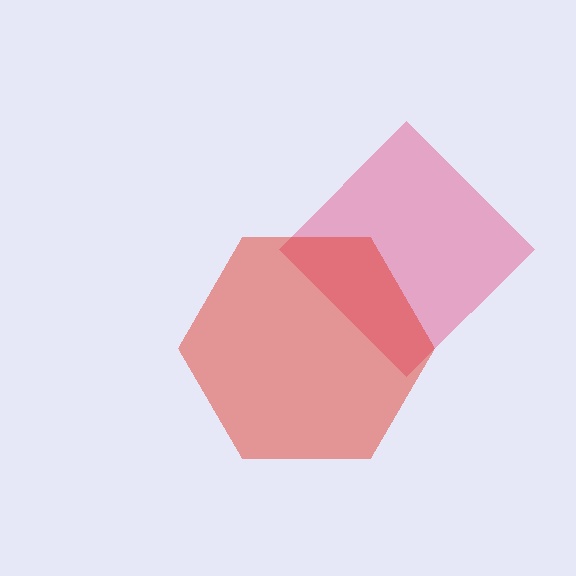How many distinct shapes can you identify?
There are 2 distinct shapes: a pink diamond, a red hexagon.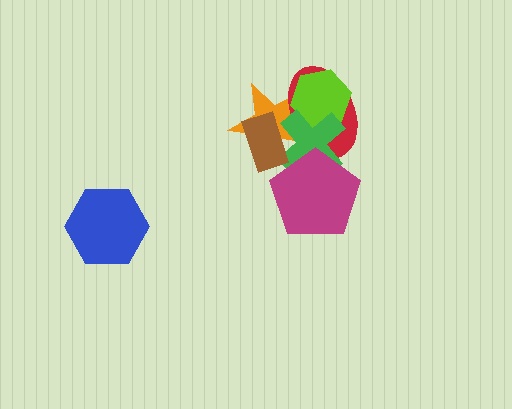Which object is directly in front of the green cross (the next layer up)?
The brown rectangle is directly in front of the green cross.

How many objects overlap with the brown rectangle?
3 objects overlap with the brown rectangle.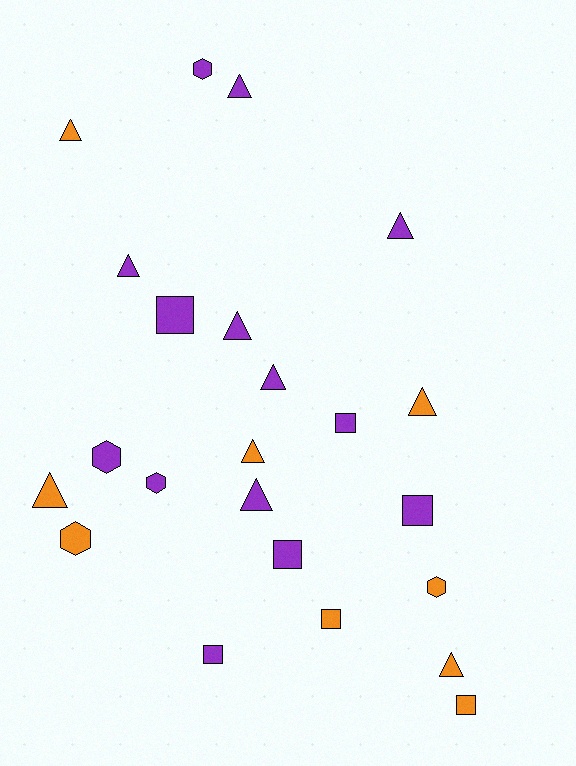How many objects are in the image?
There are 23 objects.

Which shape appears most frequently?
Triangle, with 11 objects.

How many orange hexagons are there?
There are 2 orange hexagons.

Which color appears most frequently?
Purple, with 14 objects.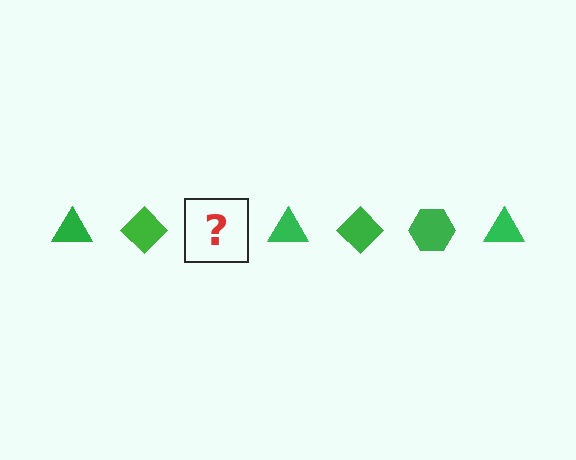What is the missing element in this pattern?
The missing element is a green hexagon.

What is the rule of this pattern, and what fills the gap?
The rule is that the pattern cycles through triangle, diamond, hexagon shapes in green. The gap should be filled with a green hexagon.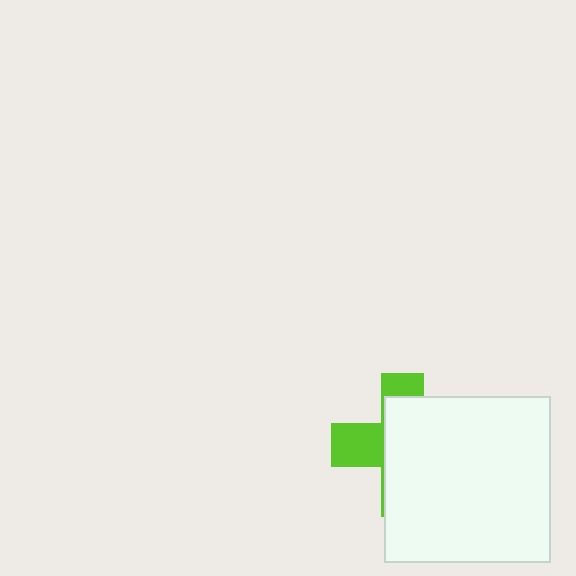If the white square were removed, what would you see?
You would see the complete lime cross.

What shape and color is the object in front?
The object in front is a white square.